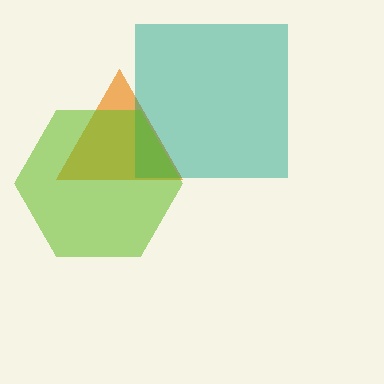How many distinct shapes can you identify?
There are 3 distinct shapes: an orange triangle, a teal square, a lime hexagon.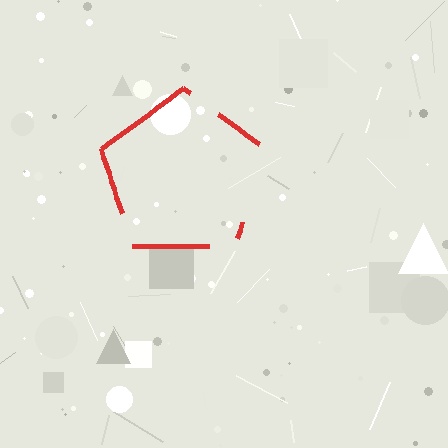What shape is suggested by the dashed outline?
The dashed outline suggests a pentagon.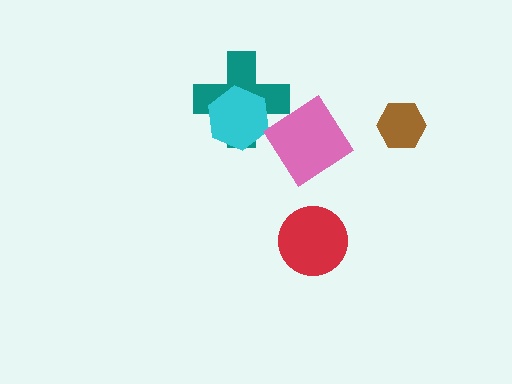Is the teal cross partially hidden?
Yes, it is partially covered by another shape.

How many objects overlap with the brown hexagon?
0 objects overlap with the brown hexagon.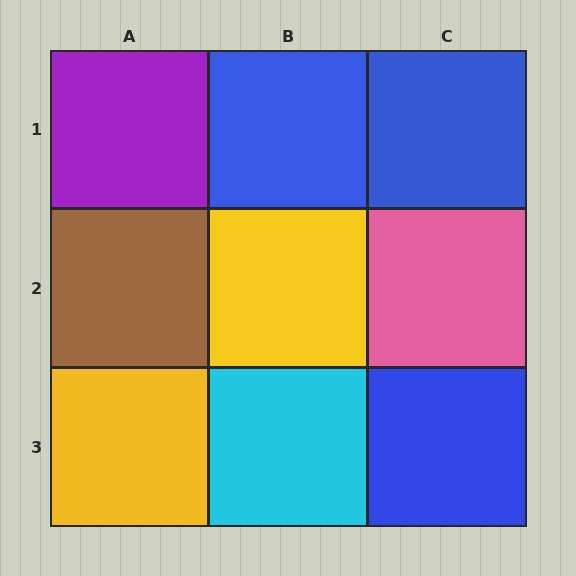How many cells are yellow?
2 cells are yellow.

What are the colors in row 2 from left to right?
Brown, yellow, pink.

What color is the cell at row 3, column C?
Blue.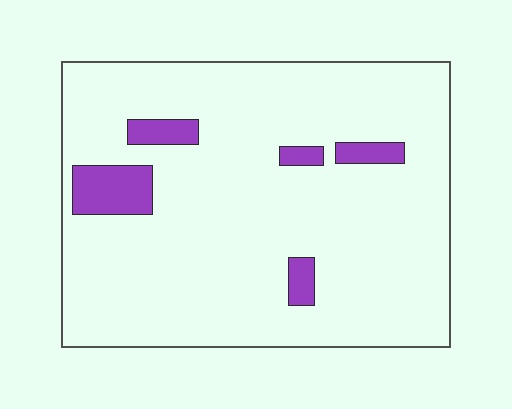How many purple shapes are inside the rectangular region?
5.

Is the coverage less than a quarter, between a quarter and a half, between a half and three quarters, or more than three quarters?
Less than a quarter.